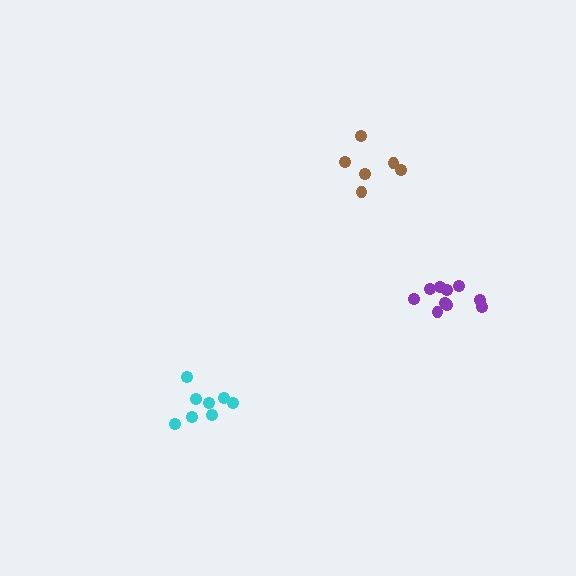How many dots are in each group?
Group 1: 10 dots, Group 2: 8 dots, Group 3: 6 dots (24 total).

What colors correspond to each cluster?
The clusters are colored: purple, cyan, brown.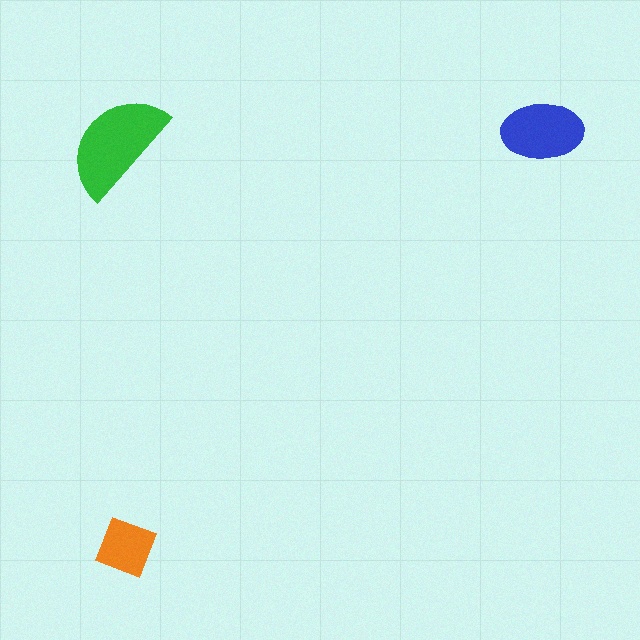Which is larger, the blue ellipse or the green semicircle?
The green semicircle.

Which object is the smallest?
The orange square.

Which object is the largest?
The green semicircle.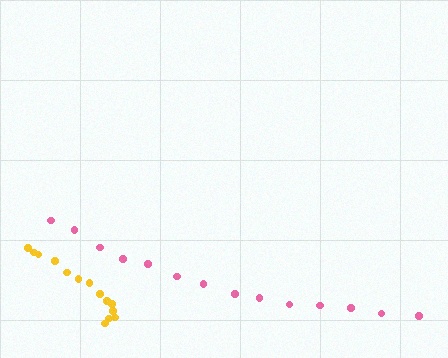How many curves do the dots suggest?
There are 2 distinct paths.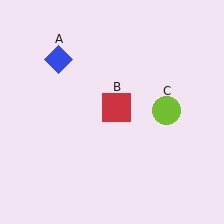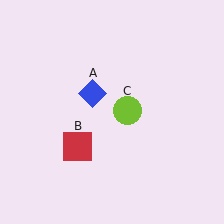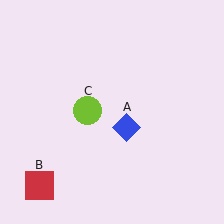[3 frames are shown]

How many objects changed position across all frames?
3 objects changed position: blue diamond (object A), red square (object B), lime circle (object C).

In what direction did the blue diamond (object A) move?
The blue diamond (object A) moved down and to the right.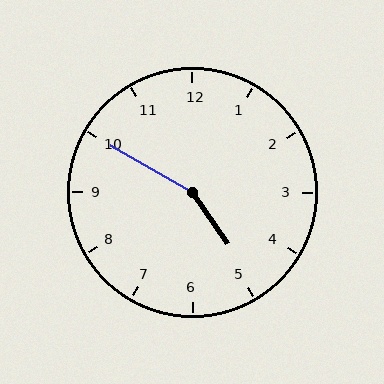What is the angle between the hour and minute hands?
Approximately 155 degrees.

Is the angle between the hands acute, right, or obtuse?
It is obtuse.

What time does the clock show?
4:50.